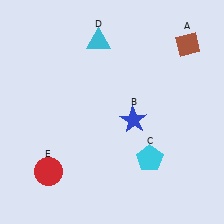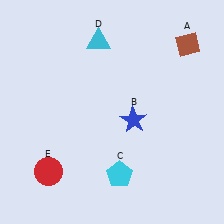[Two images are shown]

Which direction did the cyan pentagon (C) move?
The cyan pentagon (C) moved left.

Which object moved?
The cyan pentagon (C) moved left.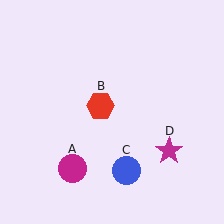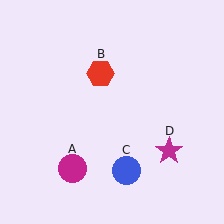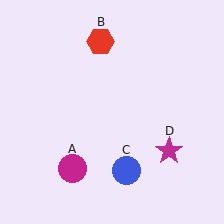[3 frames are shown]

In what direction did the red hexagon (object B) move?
The red hexagon (object B) moved up.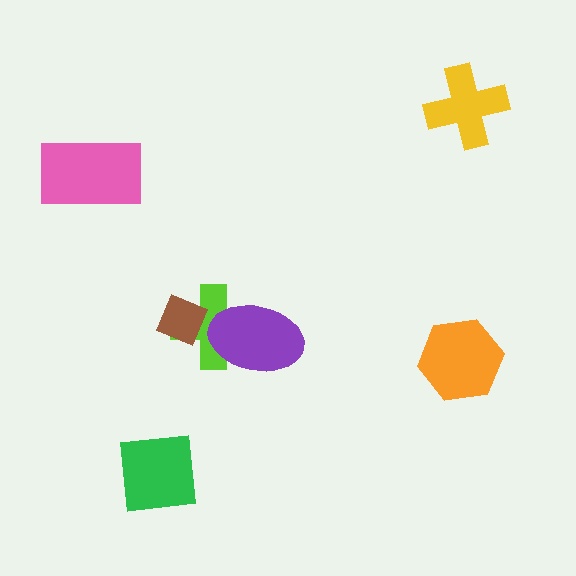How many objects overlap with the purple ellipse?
1 object overlaps with the purple ellipse.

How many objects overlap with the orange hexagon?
0 objects overlap with the orange hexagon.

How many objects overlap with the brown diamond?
1 object overlaps with the brown diamond.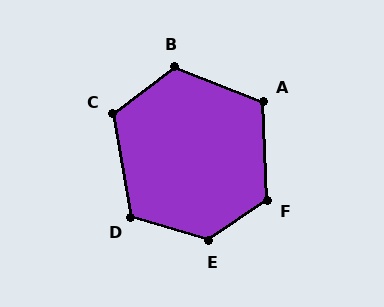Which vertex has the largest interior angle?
E, at approximately 129 degrees.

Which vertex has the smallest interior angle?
A, at approximately 114 degrees.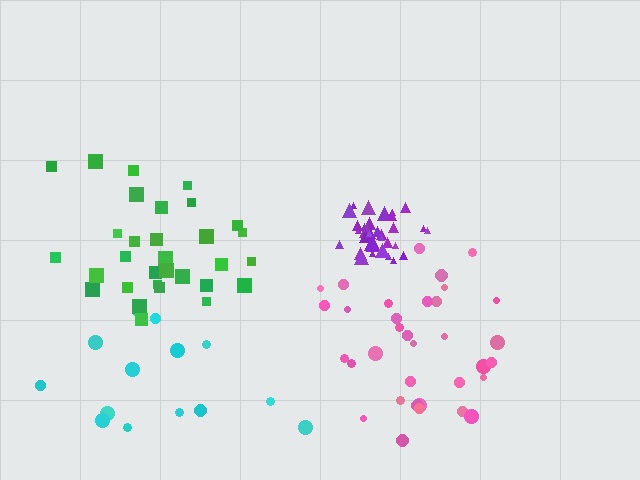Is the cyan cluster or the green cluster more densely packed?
Green.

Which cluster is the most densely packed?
Purple.